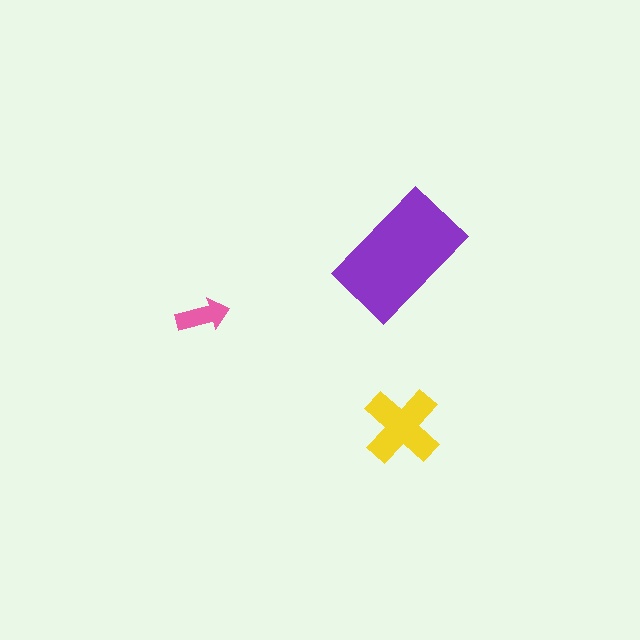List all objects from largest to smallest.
The purple rectangle, the yellow cross, the pink arrow.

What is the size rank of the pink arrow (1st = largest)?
3rd.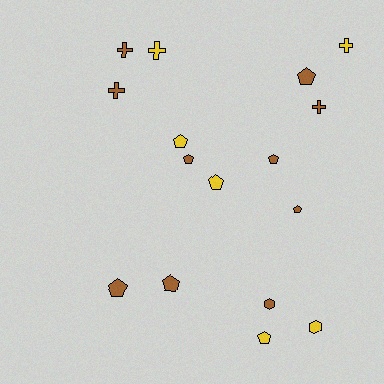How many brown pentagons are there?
There are 6 brown pentagons.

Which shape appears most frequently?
Pentagon, with 9 objects.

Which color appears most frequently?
Brown, with 10 objects.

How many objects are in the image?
There are 16 objects.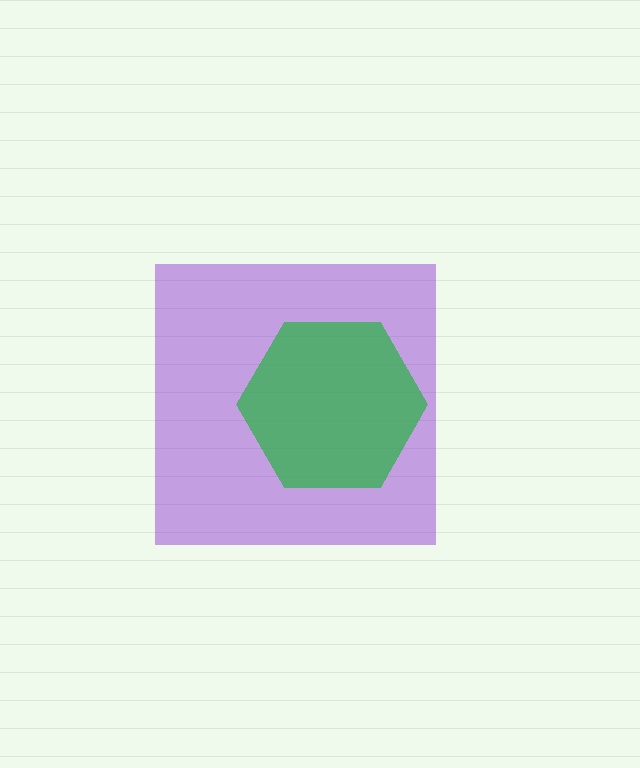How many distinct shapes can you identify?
There are 2 distinct shapes: a purple square, a green hexagon.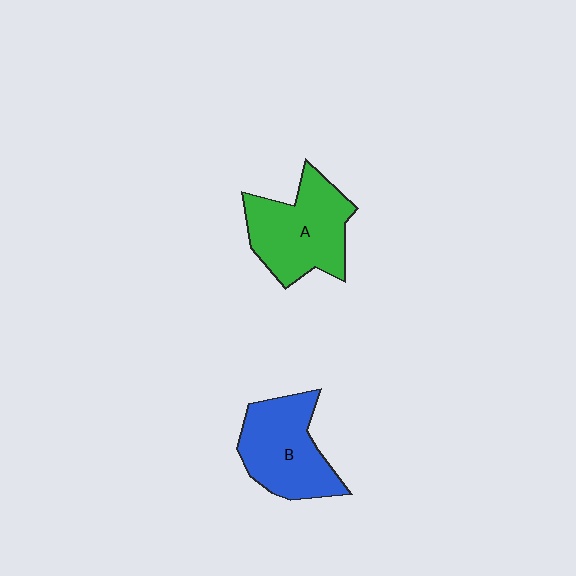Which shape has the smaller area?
Shape B (blue).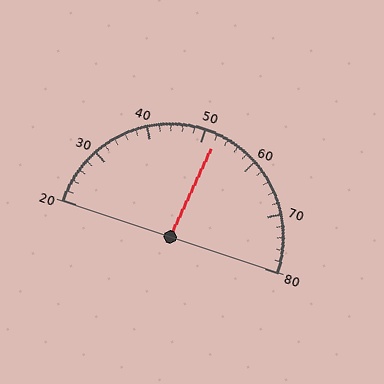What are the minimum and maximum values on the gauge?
The gauge ranges from 20 to 80.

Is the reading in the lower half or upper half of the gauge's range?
The reading is in the upper half of the range (20 to 80).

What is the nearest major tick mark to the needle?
The nearest major tick mark is 50.